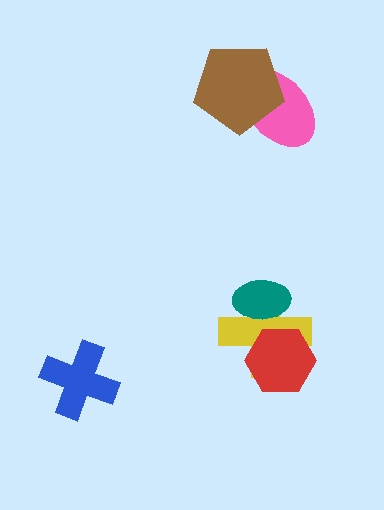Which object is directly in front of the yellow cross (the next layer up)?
The red hexagon is directly in front of the yellow cross.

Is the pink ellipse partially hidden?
Yes, it is partially covered by another shape.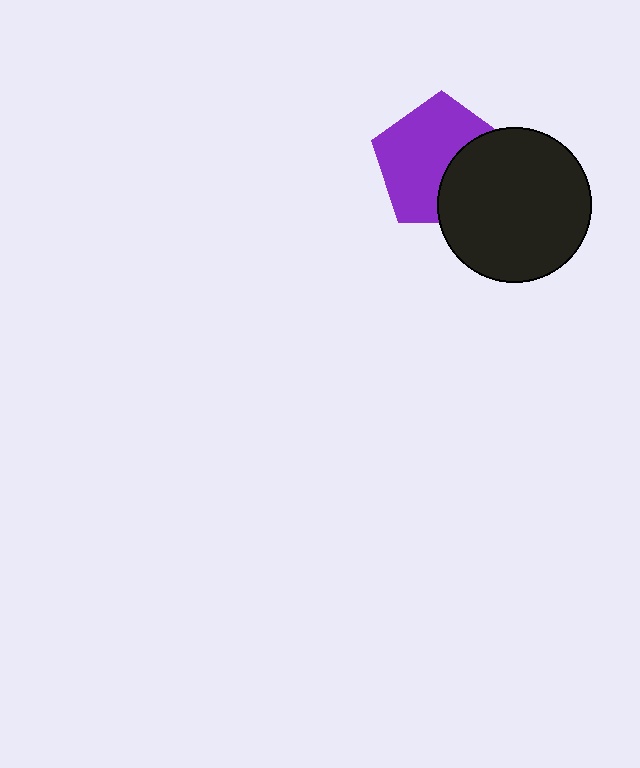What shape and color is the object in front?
The object in front is a black circle.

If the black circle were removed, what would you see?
You would see the complete purple pentagon.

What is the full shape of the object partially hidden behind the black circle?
The partially hidden object is a purple pentagon.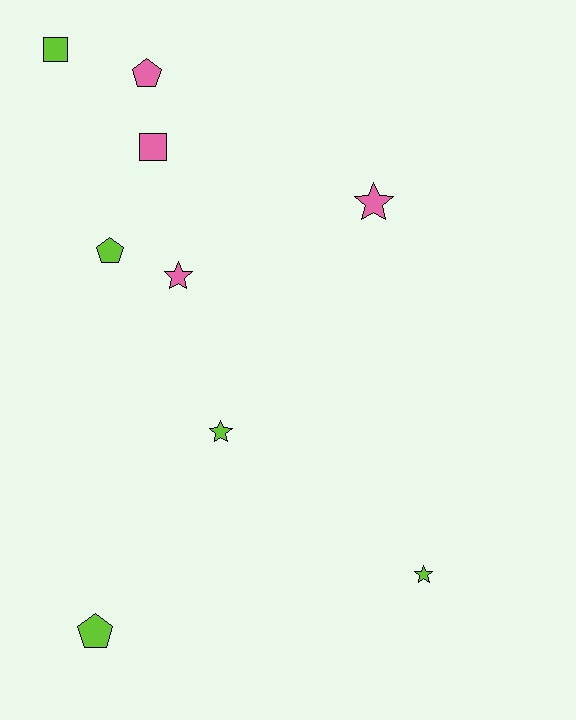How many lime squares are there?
There is 1 lime square.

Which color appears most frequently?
Lime, with 5 objects.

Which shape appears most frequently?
Star, with 4 objects.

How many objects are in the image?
There are 9 objects.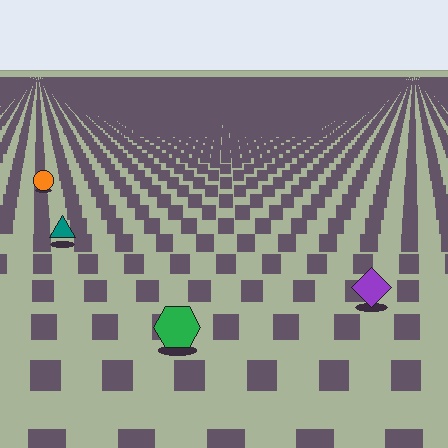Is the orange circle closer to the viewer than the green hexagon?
No. The green hexagon is closer — you can tell from the texture gradient: the ground texture is coarser near it.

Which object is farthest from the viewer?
The orange circle is farthest from the viewer. It appears smaller and the ground texture around it is denser.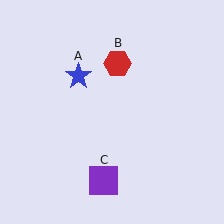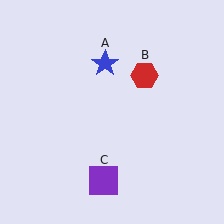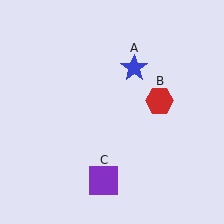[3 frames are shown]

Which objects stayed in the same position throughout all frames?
Purple square (object C) remained stationary.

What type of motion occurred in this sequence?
The blue star (object A), red hexagon (object B) rotated clockwise around the center of the scene.